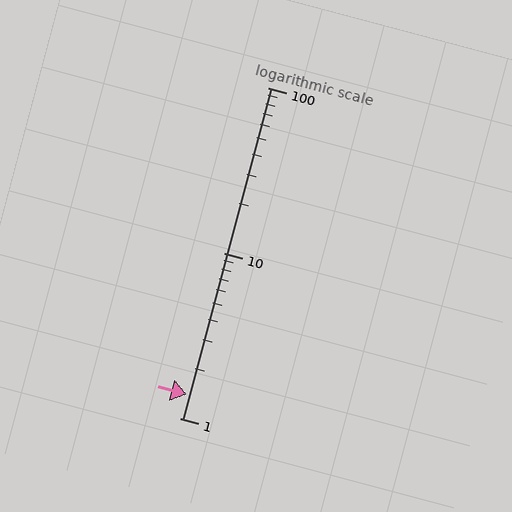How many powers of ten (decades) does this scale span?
The scale spans 2 decades, from 1 to 100.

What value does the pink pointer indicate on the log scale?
The pointer indicates approximately 1.4.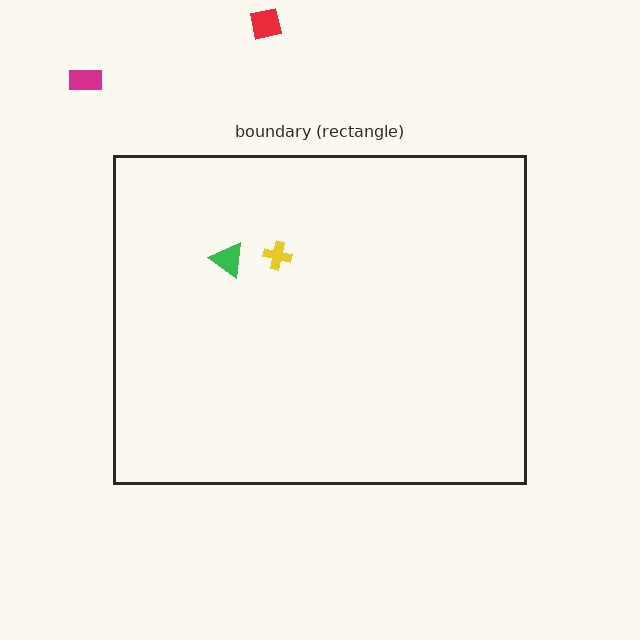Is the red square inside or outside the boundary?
Outside.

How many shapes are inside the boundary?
2 inside, 2 outside.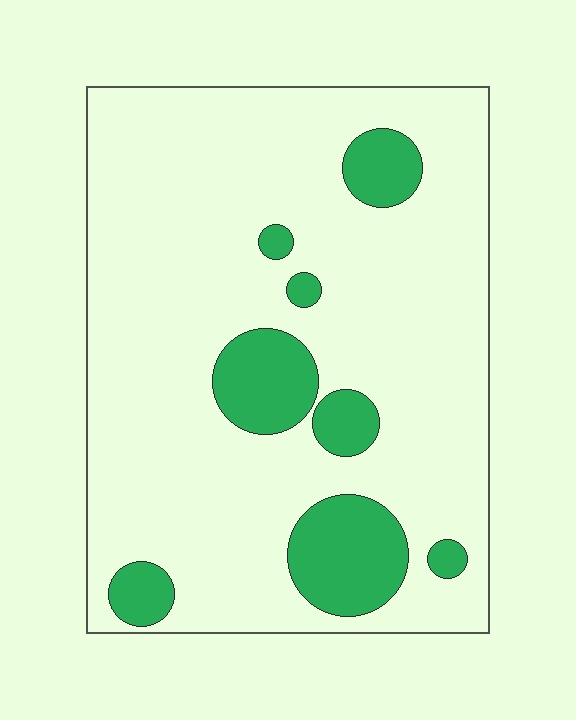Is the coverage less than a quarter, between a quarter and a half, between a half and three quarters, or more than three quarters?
Less than a quarter.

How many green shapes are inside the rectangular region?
8.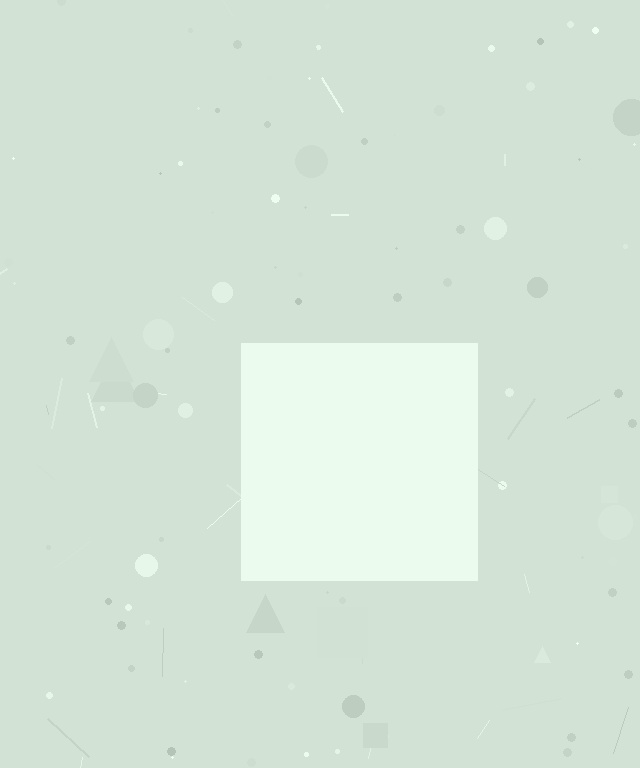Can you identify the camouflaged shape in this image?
The camouflaged shape is a square.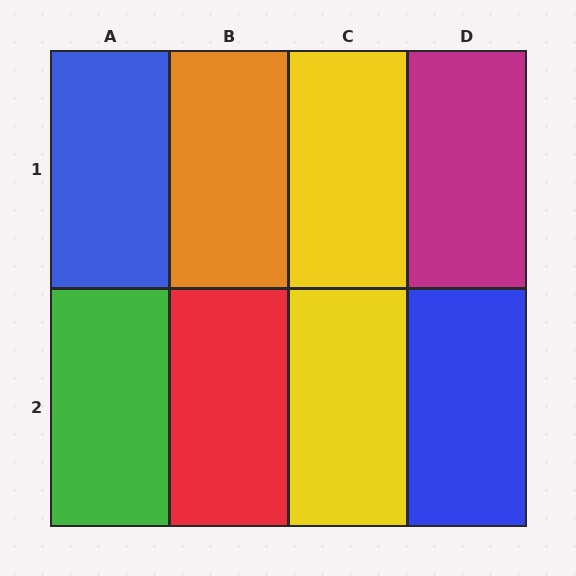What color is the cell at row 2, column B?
Red.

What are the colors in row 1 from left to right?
Blue, orange, yellow, magenta.